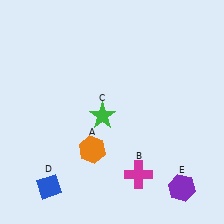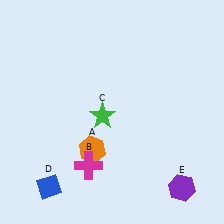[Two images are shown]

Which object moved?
The magenta cross (B) moved left.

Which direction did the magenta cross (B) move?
The magenta cross (B) moved left.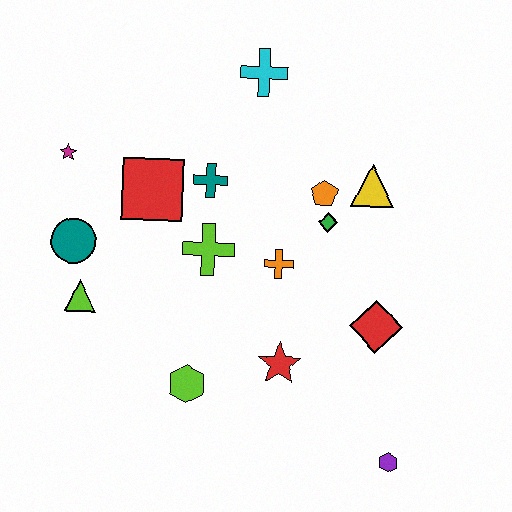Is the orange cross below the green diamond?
Yes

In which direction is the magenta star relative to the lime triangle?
The magenta star is above the lime triangle.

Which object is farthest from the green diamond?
The magenta star is farthest from the green diamond.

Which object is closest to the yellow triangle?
The orange pentagon is closest to the yellow triangle.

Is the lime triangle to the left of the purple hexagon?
Yes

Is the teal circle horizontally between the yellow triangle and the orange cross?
No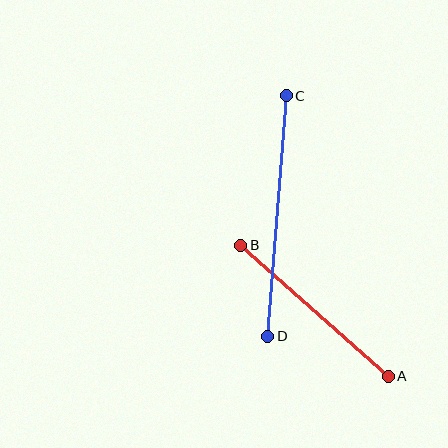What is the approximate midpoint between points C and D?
The midpoint is at approximately (277, 216) pixels.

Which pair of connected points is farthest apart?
Points C and D are farthest apart.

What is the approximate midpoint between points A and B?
The midpoint is at approximately (315, 311) pixels.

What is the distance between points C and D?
The distance is approximately 241 pixels.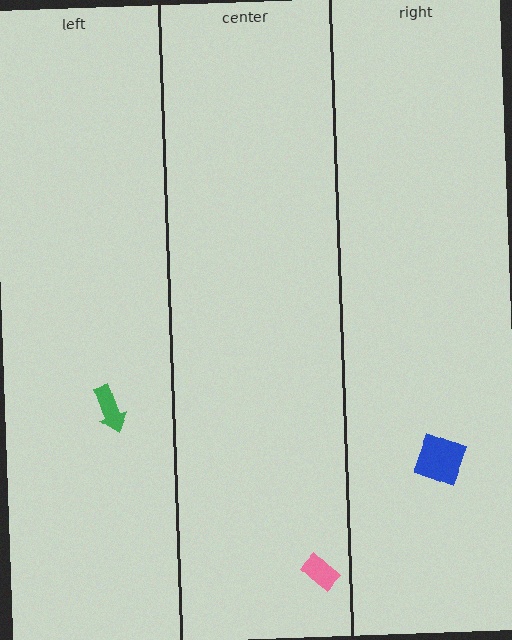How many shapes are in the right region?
1.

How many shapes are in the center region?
1.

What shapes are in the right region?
The blue diamond.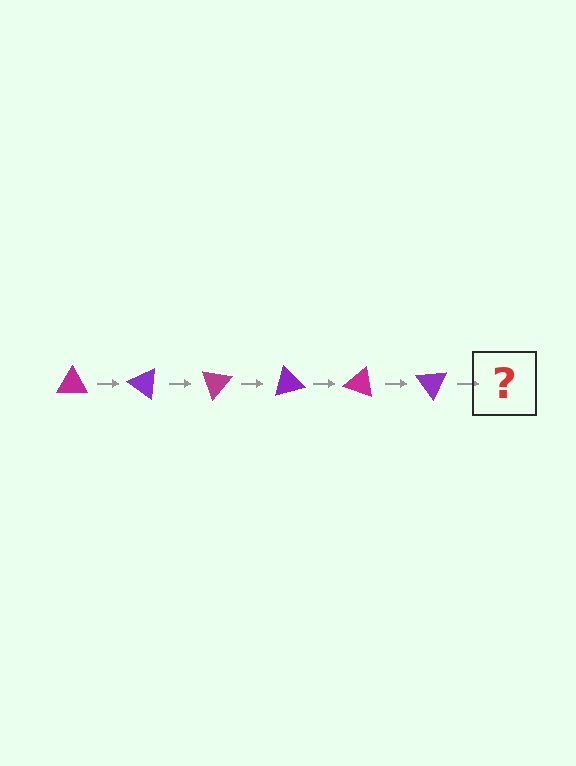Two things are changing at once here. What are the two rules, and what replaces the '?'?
The two rules are that it rotates 35 degrees each step and the color cycles through magenta and purple. The '?' should be a magenta triangle, rotated 210 degrees from the start.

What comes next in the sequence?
The next element should be a magenta triangle, rotated 210 degrees from the start.